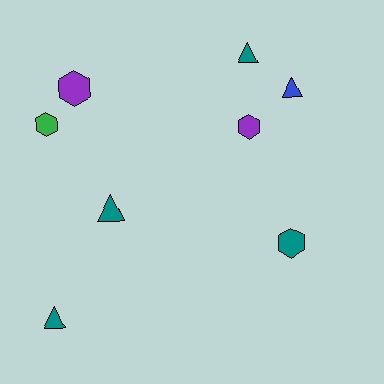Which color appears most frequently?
Teal, with 4 objects.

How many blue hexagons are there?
There are no blue hexagons.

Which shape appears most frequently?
Triangle, with 4 objects.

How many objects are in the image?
There are 8 objects.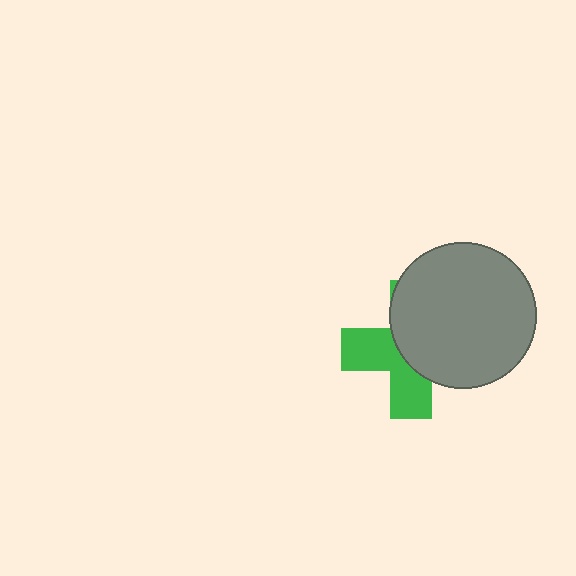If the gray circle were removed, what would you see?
You would see the complete green cross.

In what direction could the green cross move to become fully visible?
The green cross could move left. That would shift it out from behind the gray circle entirely.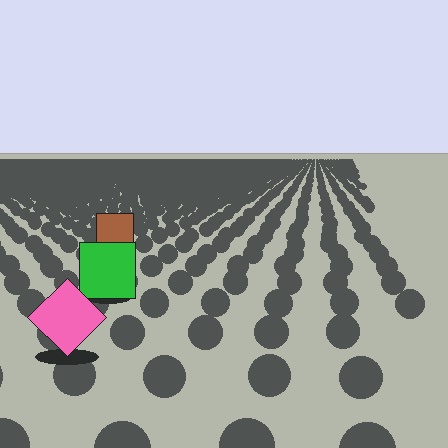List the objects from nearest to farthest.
From nearest to farthest: the pink diamond, the green square, the brown square.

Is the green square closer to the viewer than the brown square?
Yes. The green square is closer — you can tell from the texture gradient: the ground texture is coarser near it.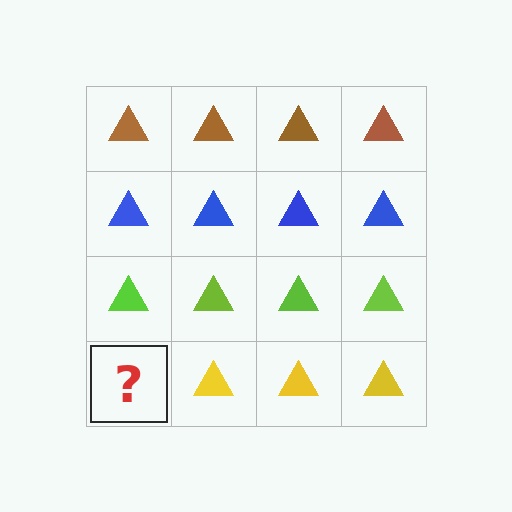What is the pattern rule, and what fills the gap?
The rule is that each row has a consistent color. The gap should be filled with a yellow triangle.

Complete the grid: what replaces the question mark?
The question mark should be replaced with a yellow triangle.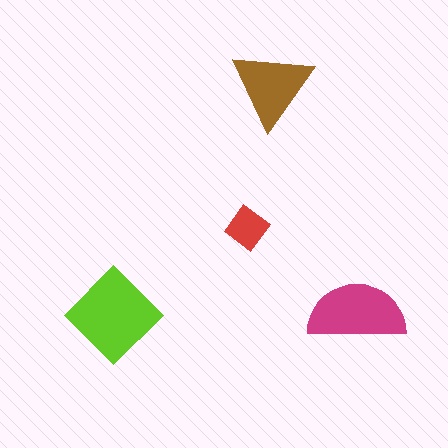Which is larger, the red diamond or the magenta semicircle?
The magenta semicircle.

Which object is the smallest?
The red diamond.